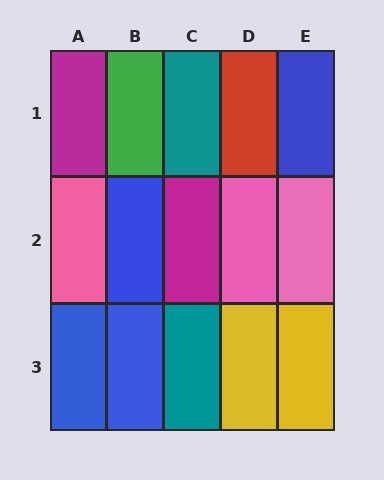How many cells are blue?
4 cells are blue.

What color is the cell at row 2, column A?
Pink.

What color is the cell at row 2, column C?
Magenta.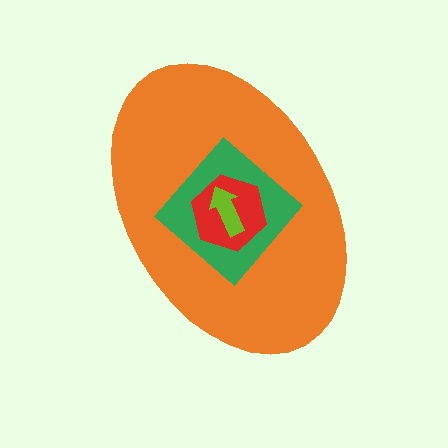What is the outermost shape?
The orange ellipse.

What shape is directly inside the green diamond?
The red hexagon.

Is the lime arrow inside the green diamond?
Yes.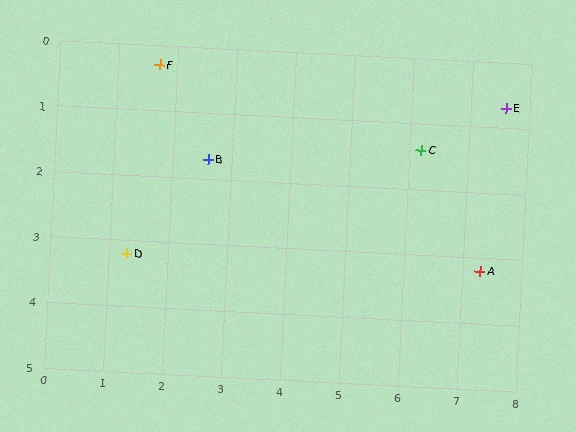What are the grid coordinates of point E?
Point E is at approximately (7.6, 0.7).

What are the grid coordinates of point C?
Point C is at approximately (6.2, 1.4).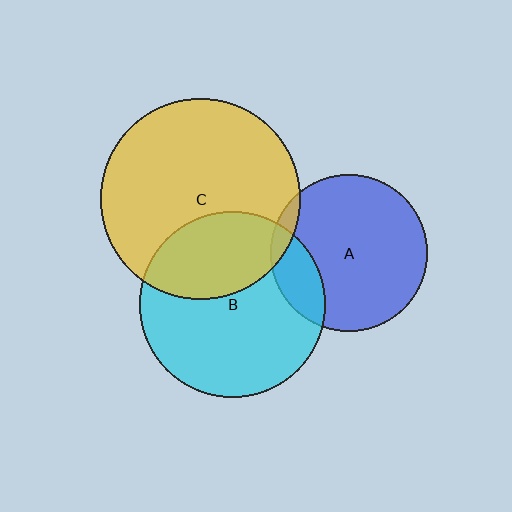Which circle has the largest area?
Circle C (yellow).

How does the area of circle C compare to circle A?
Approximately 1.6 times.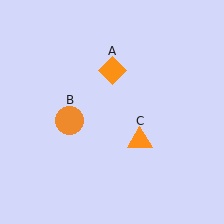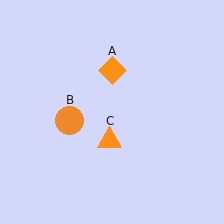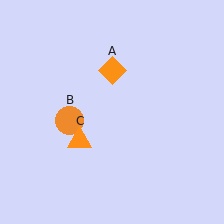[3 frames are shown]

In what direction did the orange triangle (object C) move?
The orange triangle (object C) moved left.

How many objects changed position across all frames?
1 object changed position: orange triangle (object C).